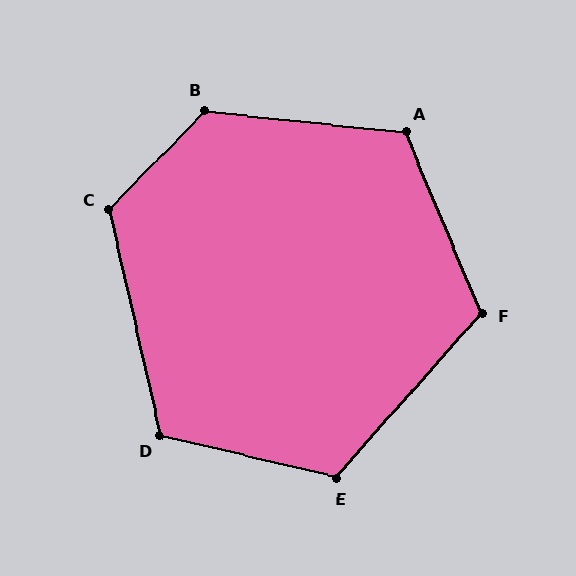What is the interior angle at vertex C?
Approximately 123 degrees (obtuse).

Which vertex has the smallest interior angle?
F, at approximately 116 degrees.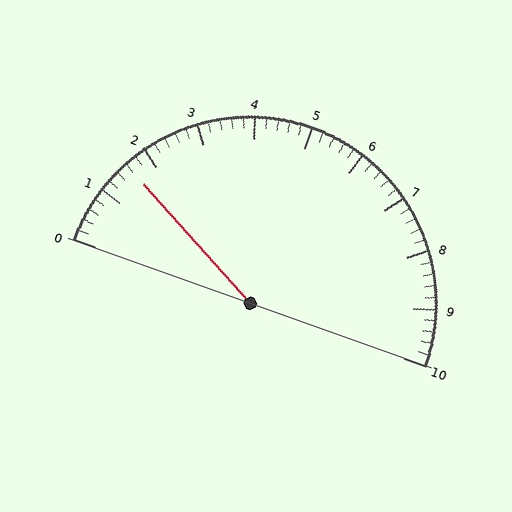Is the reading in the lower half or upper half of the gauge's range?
The reading is in the lower half of the range (0 to 10).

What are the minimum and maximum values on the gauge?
The gauge ranges from 0 to 10.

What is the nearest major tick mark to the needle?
The nearest major tick mark is 2.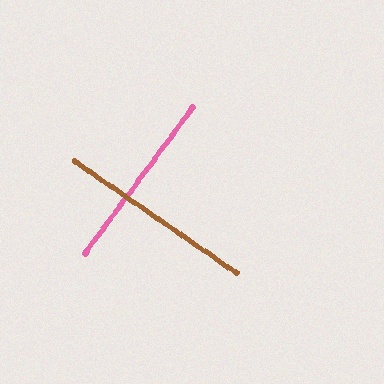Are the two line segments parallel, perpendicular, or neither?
Perpendicular — they meet at approximately 88°.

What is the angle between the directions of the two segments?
Approximately 88 degrees.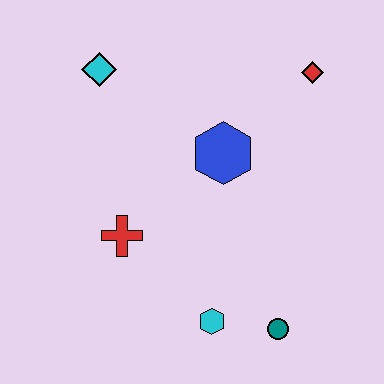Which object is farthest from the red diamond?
The cyan hexagon is farthest from the red diamond.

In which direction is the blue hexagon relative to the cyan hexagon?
The blue hexagon is above the cyan hexagon.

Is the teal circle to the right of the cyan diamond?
Yes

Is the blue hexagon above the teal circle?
Yes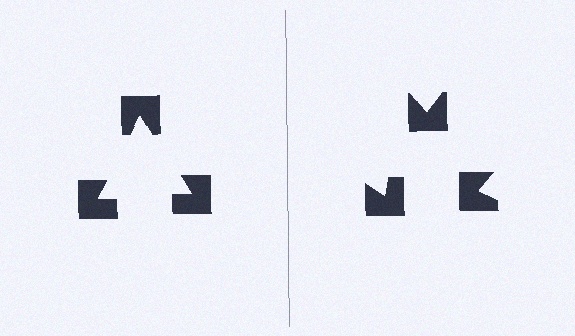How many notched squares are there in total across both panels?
6 — 3 on each side.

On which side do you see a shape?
An illusory triangle appears on the left side. On the right side the wedge cuts are rotated, so no coherent shape forms.